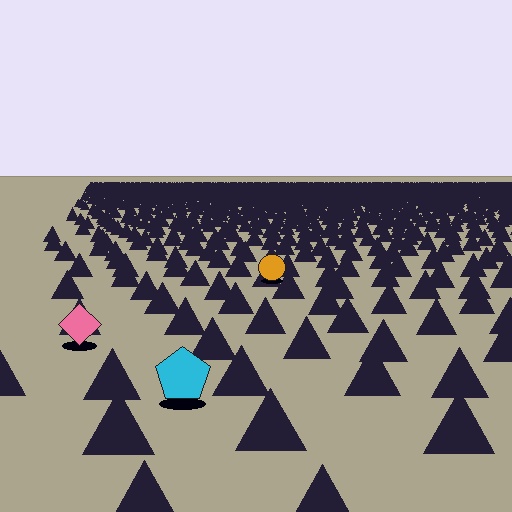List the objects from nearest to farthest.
From nearest to farthest: the cyan pentagon, the pink diamond, the orange circle.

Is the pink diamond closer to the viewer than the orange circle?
Yes. The pink diamond is closer — you can tell from the texture gradient: the ground texture is coarser near it.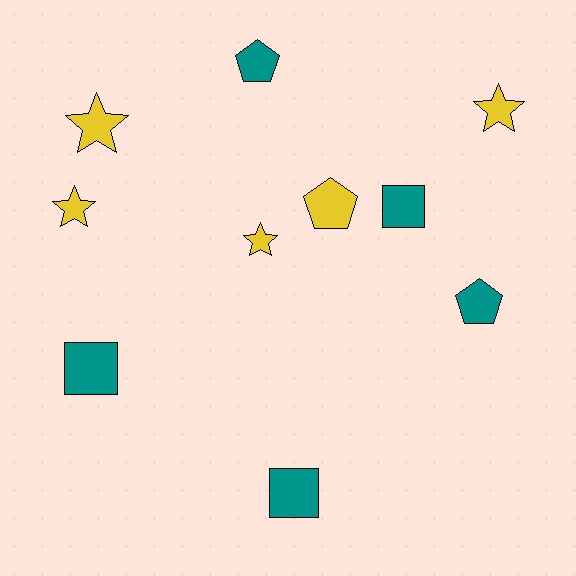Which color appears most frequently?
Teal, with 5 objects.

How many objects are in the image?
There are 10 objects.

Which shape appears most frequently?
Star, with 4 objects.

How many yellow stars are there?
There are 4 yellow stars.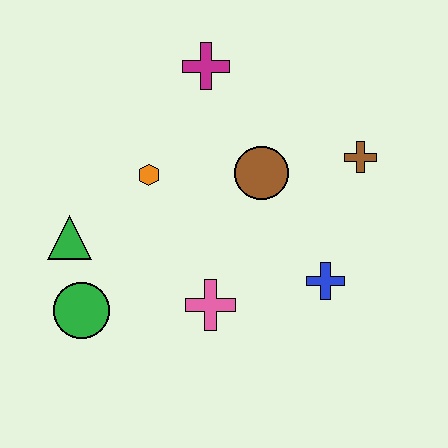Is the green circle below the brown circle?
Yes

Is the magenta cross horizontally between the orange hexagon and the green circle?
No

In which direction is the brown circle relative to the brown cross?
The brown circle is to the left of the brown cross.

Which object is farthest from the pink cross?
The magenta cross is farthest from the pink cross.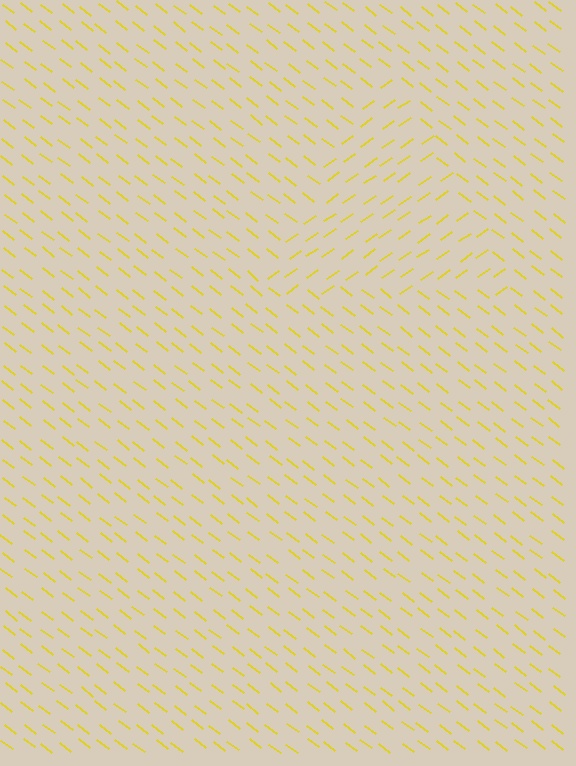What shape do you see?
I see a triangle.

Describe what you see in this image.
The image is filled with small yellow line segments. A triangle region in the image has lines oriented differently from the surrounding lines, creating a visible texture boundary.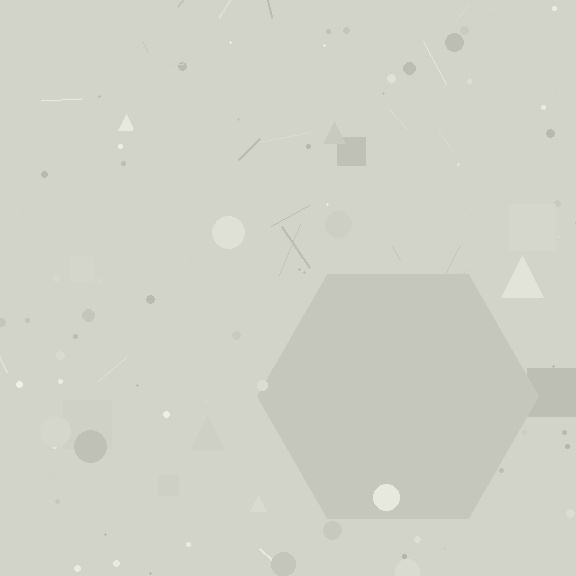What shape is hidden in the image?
A hexagon is hidden in the image.